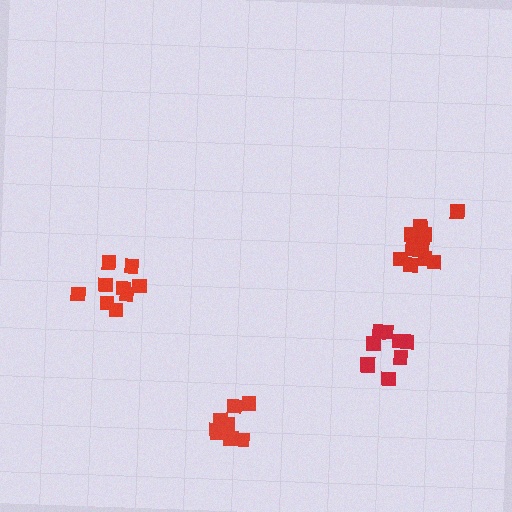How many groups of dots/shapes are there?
There are 4 groups.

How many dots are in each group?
Group 1: 9 dots, Group 2: 13 dots, Group 3: 9 dots, Group 4: 8 dots (39 total).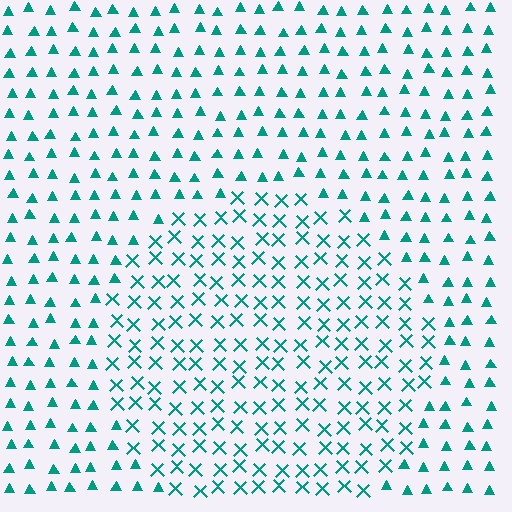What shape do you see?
I see a circle.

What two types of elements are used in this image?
The image uses X marks inside the circle region and triangles outside it.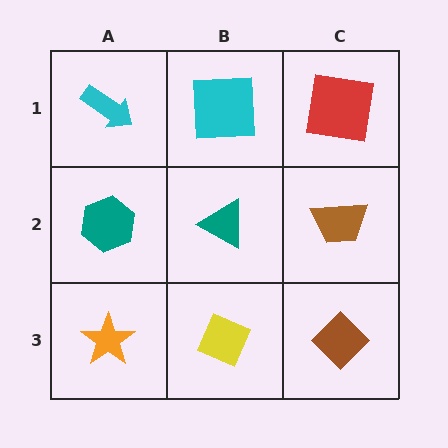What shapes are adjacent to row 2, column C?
A red square (row 1, column C), a brown diamond (row 3, column C), a teal triangle (row 2, column B).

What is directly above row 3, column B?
A teal triangle.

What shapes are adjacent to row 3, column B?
A teal triangle (row 2, column B), an orange star (row 3, column A), a brown diamond (row 3, column C).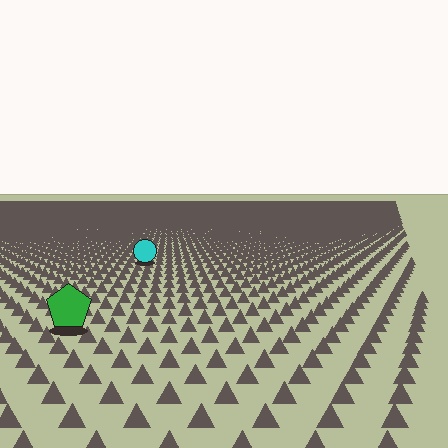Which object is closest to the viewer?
The green pentagon is closest. The texture marks near it are larger and more spread out.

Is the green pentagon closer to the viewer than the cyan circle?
Yes. The green pentagon is closer — you can tell from the texture gradient: the ground texture is coarser near it.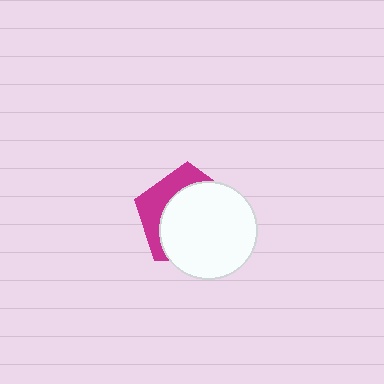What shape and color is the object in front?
The object in front is a white circle.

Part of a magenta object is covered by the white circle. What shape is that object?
It is a pentagon.